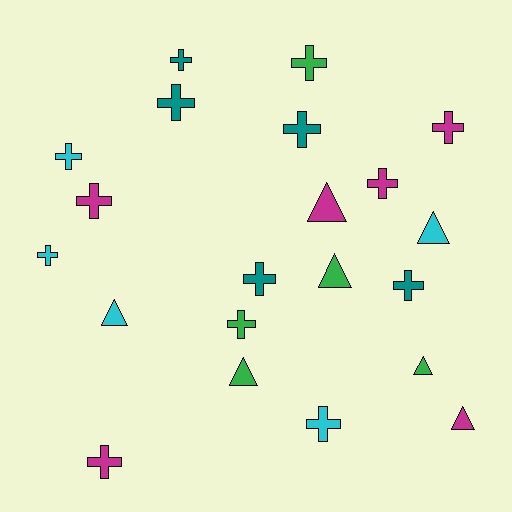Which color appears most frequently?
Magenta, with 6 objects.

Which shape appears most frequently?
Cross, with 14 objects.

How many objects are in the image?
There are 21 objects.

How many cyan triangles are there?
There are 2 cyan triangles.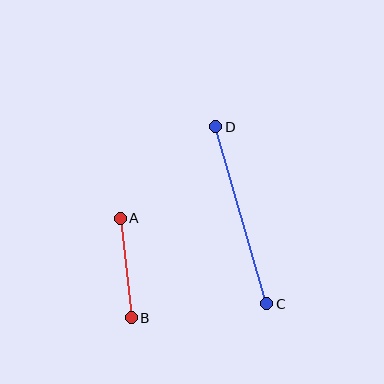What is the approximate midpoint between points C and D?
The midpoint is at approximately (241, 215) pixels.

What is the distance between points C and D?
The distance is approximately 185 pixels.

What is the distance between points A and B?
The distance is approximately 100 pixels.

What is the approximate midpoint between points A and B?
The midpoint is at approximately (126, 268) pixels.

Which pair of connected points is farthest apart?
Points C and D are farthest apart.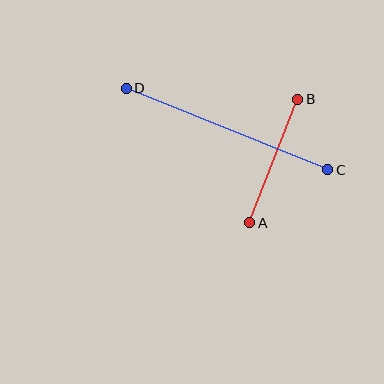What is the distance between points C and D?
The distance is approximately 217 pixels.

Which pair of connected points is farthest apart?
Points C and D are farthest apart.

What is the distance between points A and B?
The distance is approximately 132 pixels.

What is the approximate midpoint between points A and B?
The midpoint is at approximately (274, 161) pixels.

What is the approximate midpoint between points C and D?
The midpoint is at approximately (227, 129) pixels.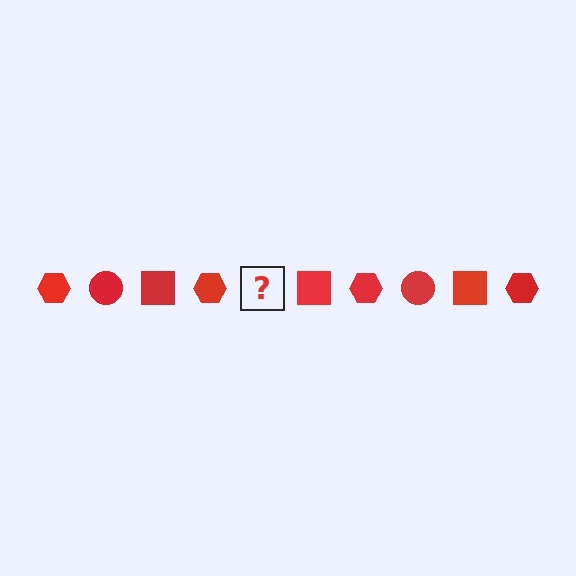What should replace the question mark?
The question mark should be replaced with a red circle.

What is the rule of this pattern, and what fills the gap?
The rule is that the pattern cycles through hexagon, circle, square shapes in red. The gap should be filled with a red circle.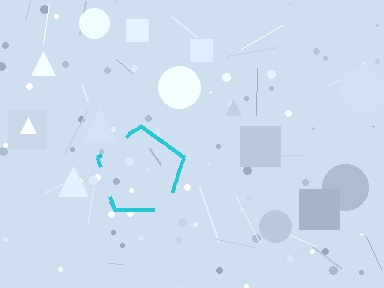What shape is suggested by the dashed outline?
The dashed outline suggests a pentagon.